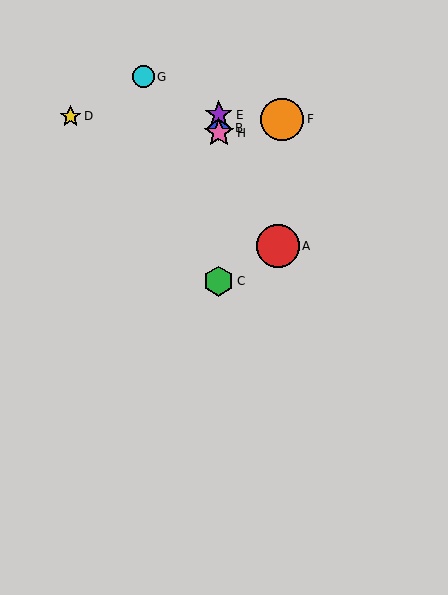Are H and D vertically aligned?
No, H is at x≈219 and D is at x≈71.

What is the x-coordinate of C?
Object C is at x≈219.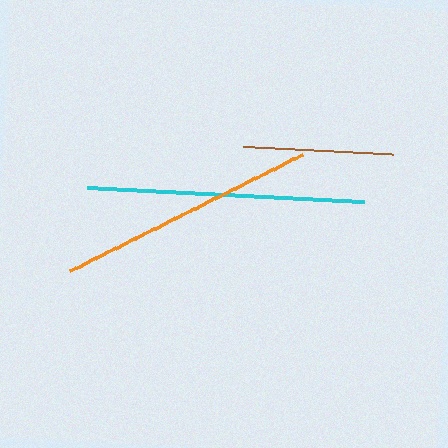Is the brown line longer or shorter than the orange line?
The orange line is longer than the brown line.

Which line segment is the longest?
The cyan line is the longest at approximately 278 pixels.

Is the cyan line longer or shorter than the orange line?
The cyan line is longer than the orange line.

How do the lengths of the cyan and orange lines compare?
The cyan and orange lines are approximately the same length.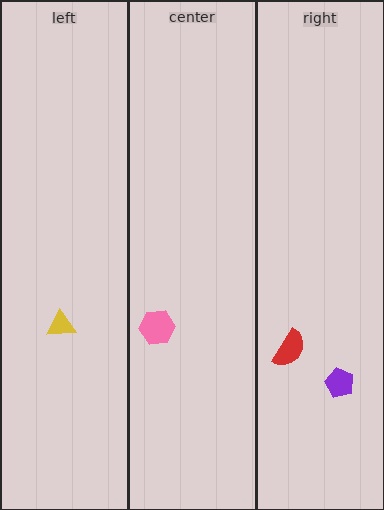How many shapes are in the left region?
1.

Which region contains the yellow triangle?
The left region.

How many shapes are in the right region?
2.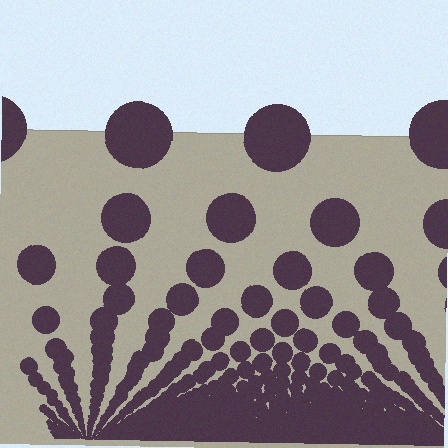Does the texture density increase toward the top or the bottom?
Density increases toward the bottom.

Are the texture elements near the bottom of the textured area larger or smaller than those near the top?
Smaller. The gradient is inverted — elements near the bottom are smaller and denser.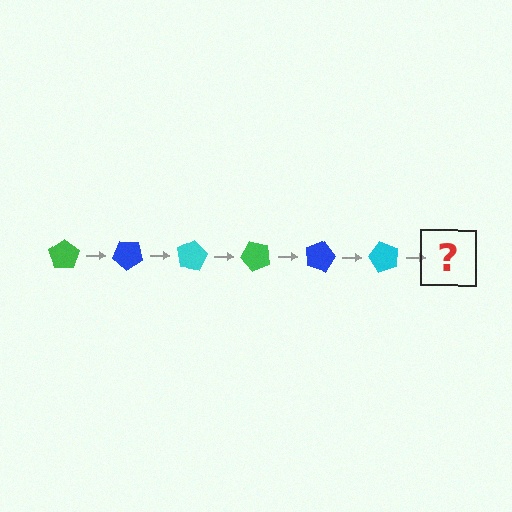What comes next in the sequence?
The next element should be a green pentagon, rotated 240 degrees from the start.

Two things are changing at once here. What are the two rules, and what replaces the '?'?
The two rules are that it rotates 40 degrees each step and the color cycles through green, blue, and cyan. The '?' should be a green pentagon, rotated 240 degrees from the start.